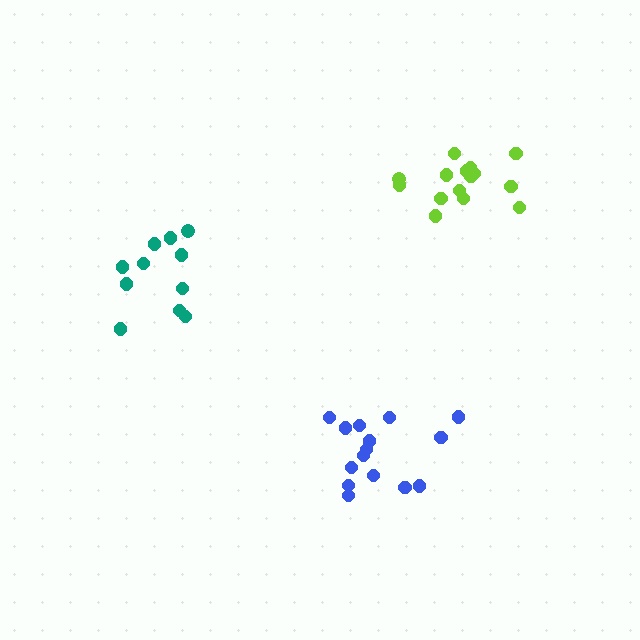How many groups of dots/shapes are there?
There are 3 groups.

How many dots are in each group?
Group 1: 11 dots, Group 2: 15 dots, Group 3: 15 dots (41 total).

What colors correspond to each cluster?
The clusters are colored: teal, lime, blue.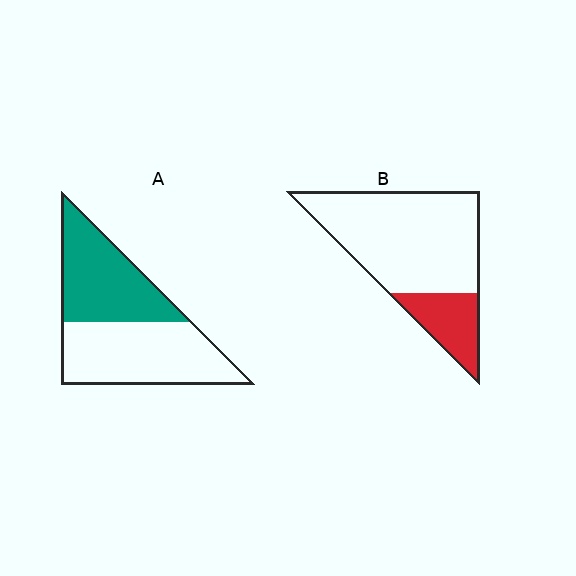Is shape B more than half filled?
No.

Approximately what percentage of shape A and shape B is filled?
A is approximately 45% and B is approximately 25%.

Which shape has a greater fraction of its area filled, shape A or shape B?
Shape A.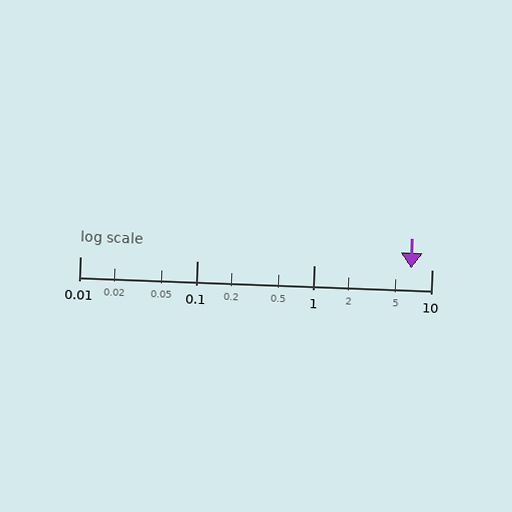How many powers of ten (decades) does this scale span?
The scale spans 3 decades, from 0.01 to 10.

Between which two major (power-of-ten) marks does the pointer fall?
The pointer is between 1 and 10.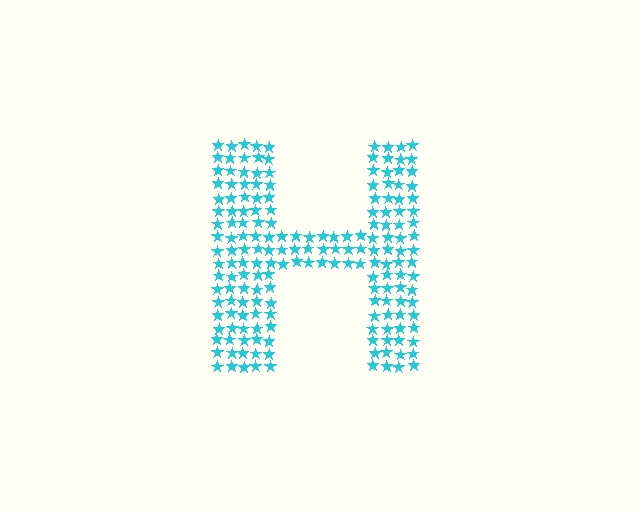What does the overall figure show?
The overall figure shows the letter H.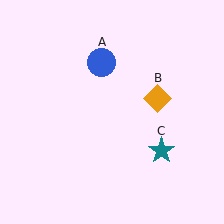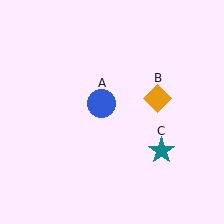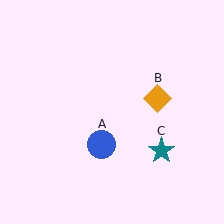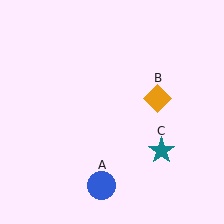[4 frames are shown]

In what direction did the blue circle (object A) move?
The blue circle (object A) moved down.